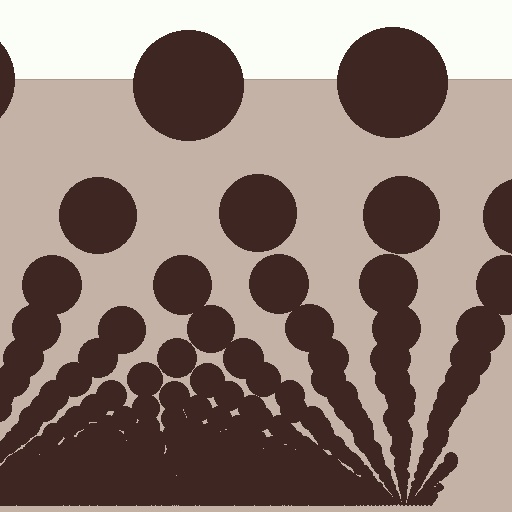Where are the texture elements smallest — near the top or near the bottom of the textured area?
Near the bottom.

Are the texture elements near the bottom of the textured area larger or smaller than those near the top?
Smaller. The gradient is inverted — elements near the bottom are smaller and denser.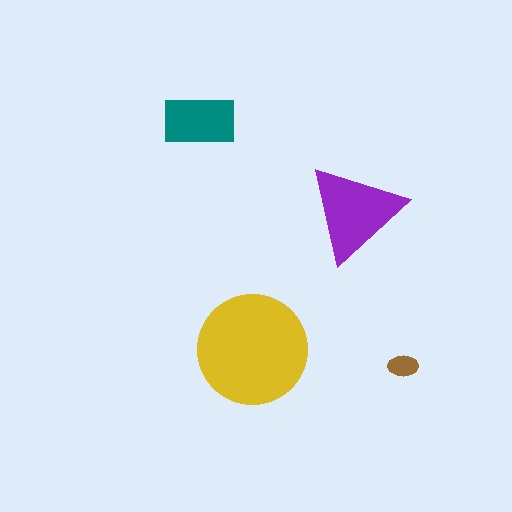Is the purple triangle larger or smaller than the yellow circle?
Smaller.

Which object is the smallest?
The brown ellipse.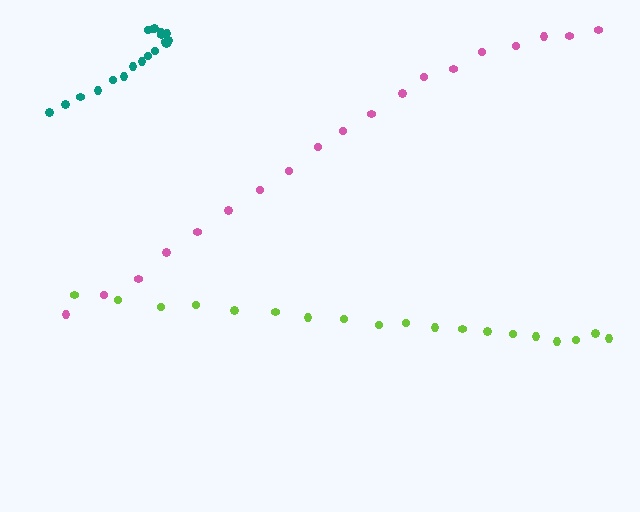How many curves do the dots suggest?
There are 3 distinct paths.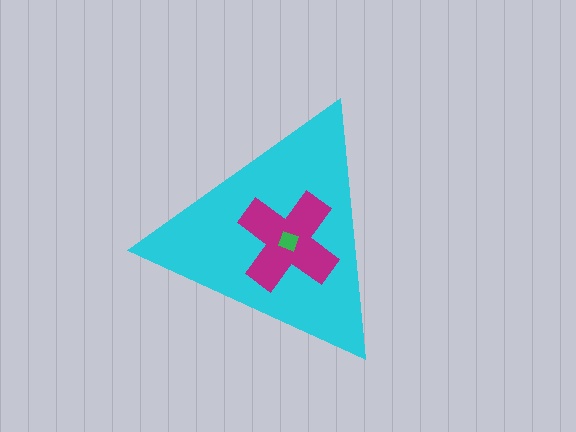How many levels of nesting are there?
3.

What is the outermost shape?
The cyan triangle.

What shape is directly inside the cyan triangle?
The magenta cross.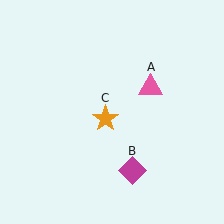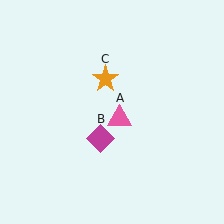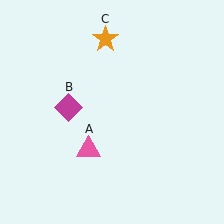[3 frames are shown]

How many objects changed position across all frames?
3 objects changed position: pink triangle (object A), magenta diamond (object B), orange star (object C).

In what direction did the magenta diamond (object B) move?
The magenta diamond (object B) moved up and to the left.